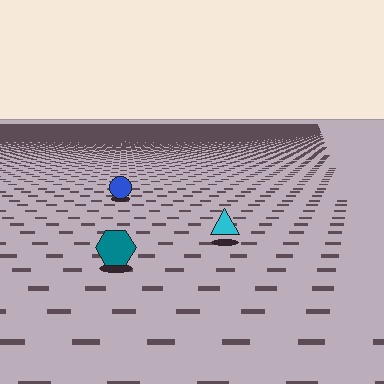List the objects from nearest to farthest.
From nearest to farthest: the teal hexagon, the cyan triangle, the blue circle.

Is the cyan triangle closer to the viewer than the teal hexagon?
No. The teal hexagon is closer — you can tell from the texture gradient: the ground texture is coarser near it.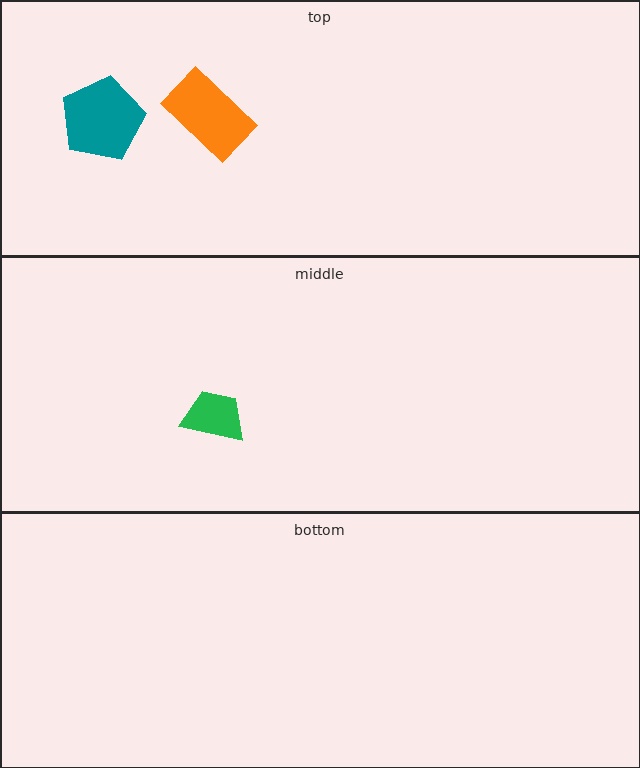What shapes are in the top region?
The teal pentagon, the orange rectangle.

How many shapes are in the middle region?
1.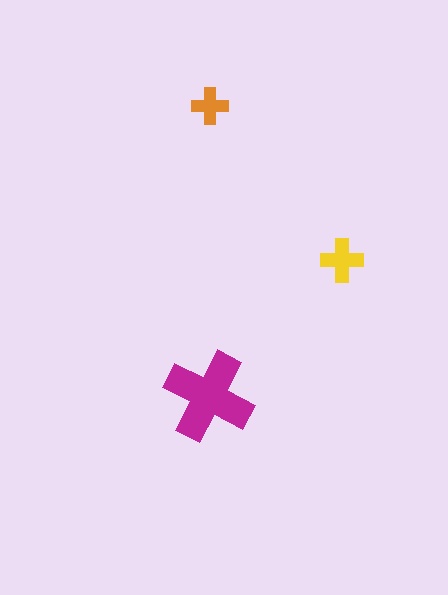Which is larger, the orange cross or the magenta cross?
The magenta one.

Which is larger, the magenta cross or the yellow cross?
The magenta one.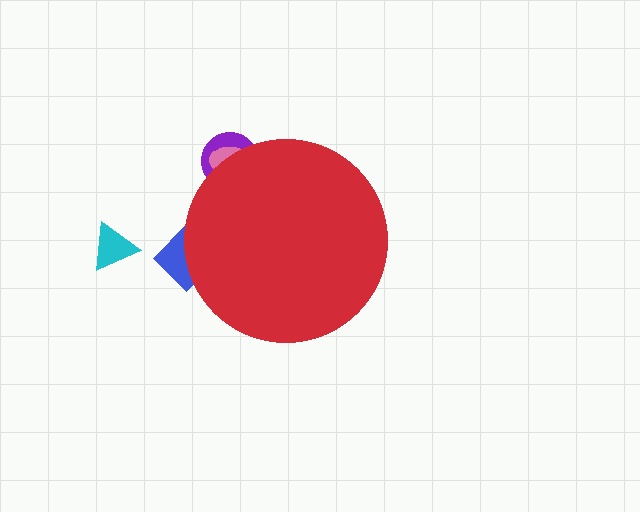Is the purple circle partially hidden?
Yes, the purple circle is partially hidden behind the red circle.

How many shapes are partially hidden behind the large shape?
3 shapes are partially hidden.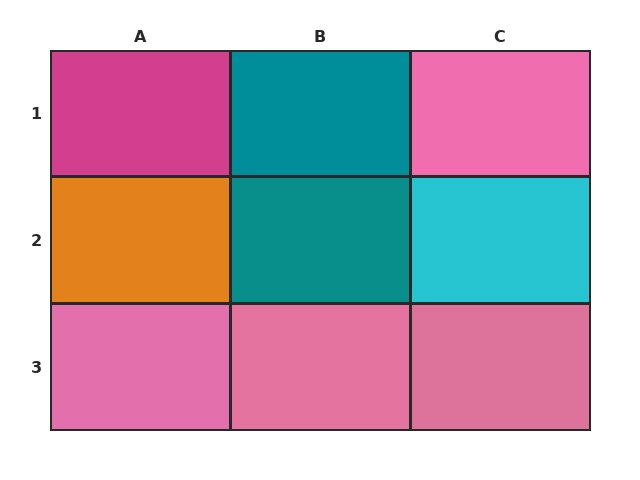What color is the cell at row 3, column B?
Pink.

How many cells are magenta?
1 cell is magenta.